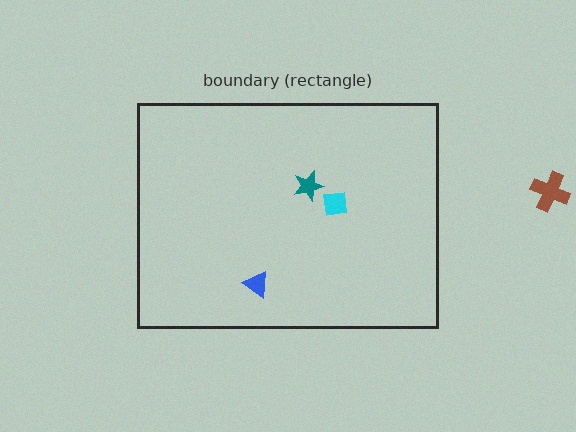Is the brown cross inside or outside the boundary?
Outside.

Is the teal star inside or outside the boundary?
Inside.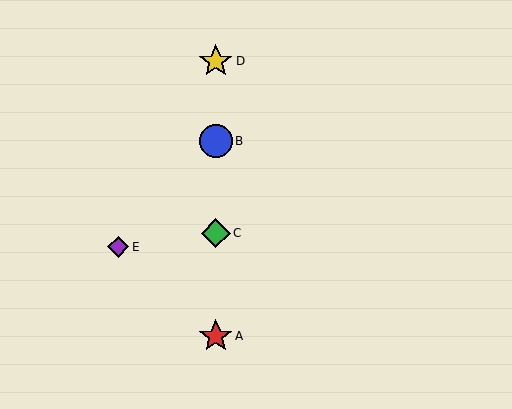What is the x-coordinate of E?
Object E is at x≈118.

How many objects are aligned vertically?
4 objects (A, B, C, D) are aligned vertically.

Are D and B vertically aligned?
Yes, both are at x≈216.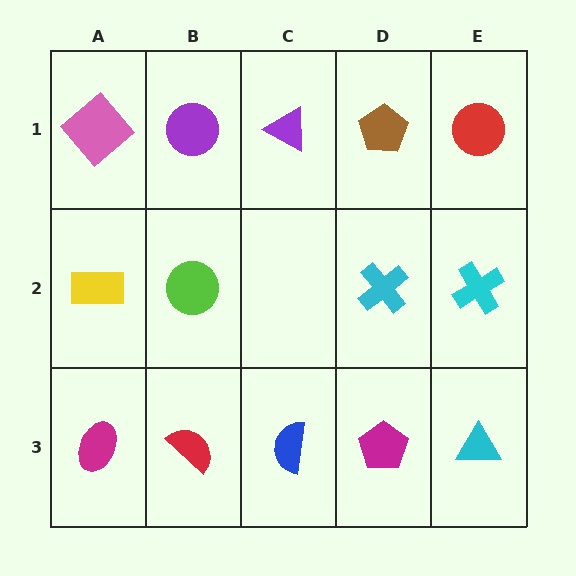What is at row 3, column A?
A magenta ellipse.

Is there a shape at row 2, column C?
No, that cell is empty.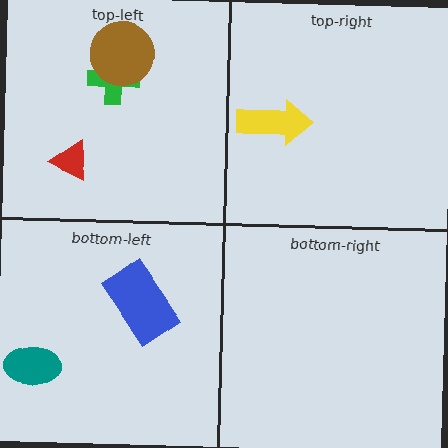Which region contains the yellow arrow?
The top-right region.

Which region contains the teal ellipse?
The bottom-left region.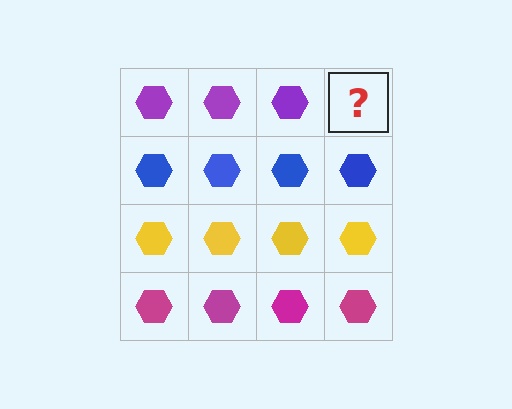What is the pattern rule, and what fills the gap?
The rule is that each row has a consistent color. The gap should be filled with a purple hexagon.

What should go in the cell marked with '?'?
The missing cell should contain a purple hexagon.